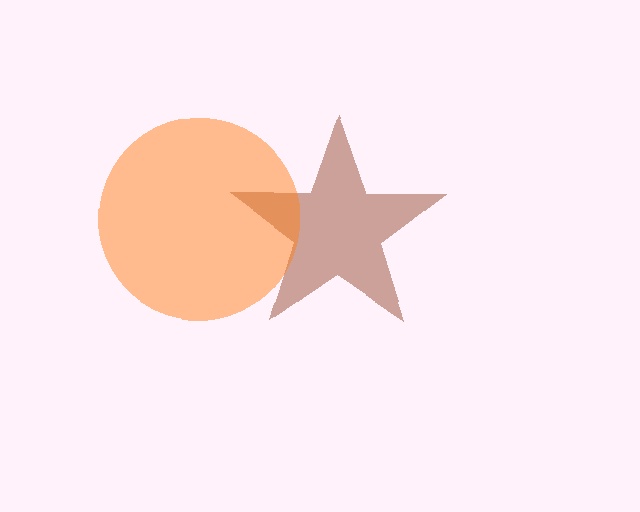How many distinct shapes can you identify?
There are 2 distinct shapes: a brown star, an orange circle.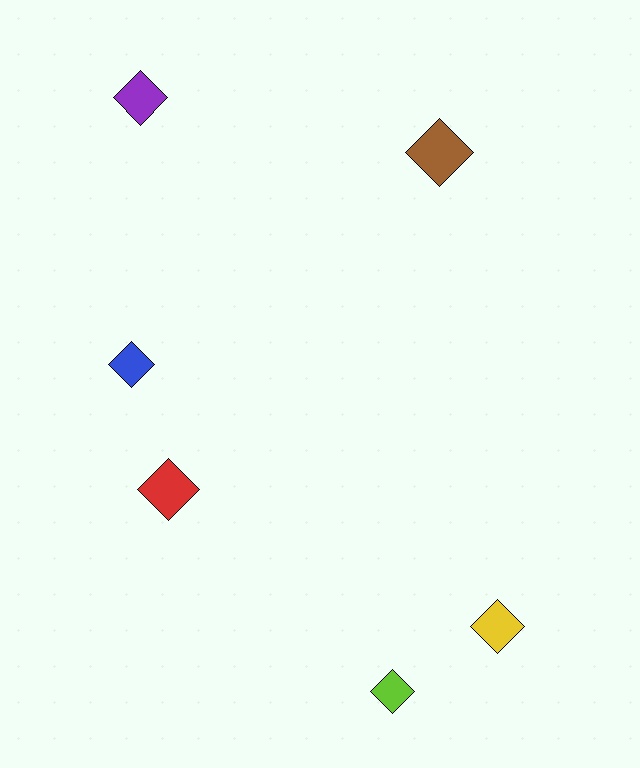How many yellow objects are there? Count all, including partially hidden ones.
There is 1 yellow object.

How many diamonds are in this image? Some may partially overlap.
There are 6 diamonds.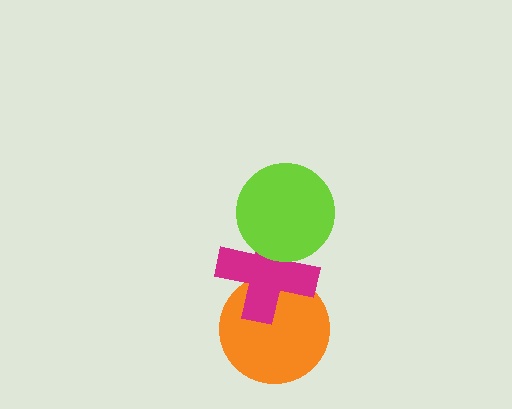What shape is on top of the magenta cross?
The lime circle is on top of the magenta cross.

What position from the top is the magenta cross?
The magenta cross is 2nd from the top.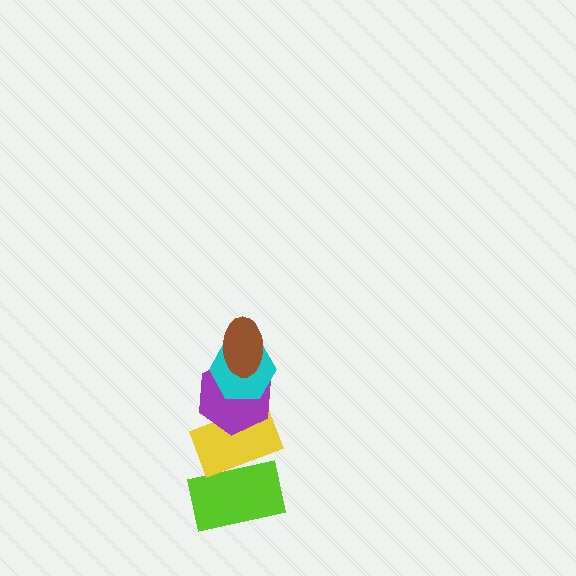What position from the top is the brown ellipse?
The brown ellipse is 1st from the top.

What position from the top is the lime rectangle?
The lime rectangle is 5th from the top.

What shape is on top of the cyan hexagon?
The brown ellipse is on top of the cyan hexagon.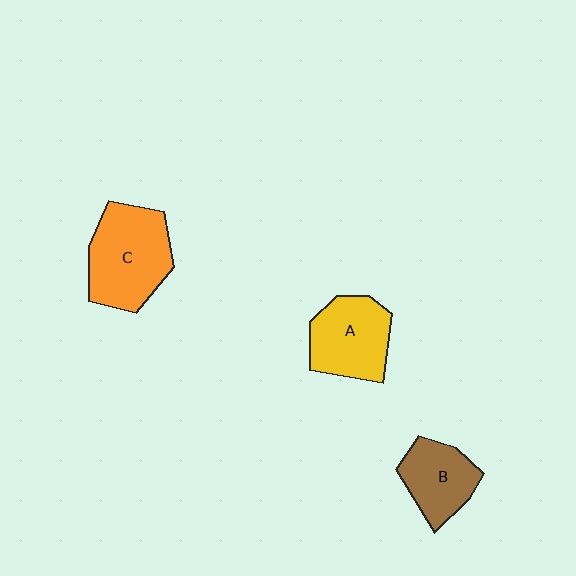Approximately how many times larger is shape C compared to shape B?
Approximately 1.5 times.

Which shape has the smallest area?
Shape B (brown).